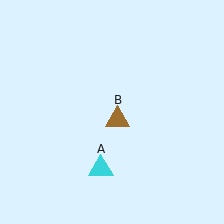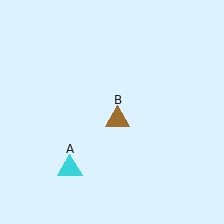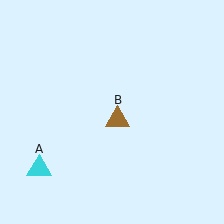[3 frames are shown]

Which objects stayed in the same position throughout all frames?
Brown triangle (object B) remained stationary.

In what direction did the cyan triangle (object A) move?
The cyan triangle (object A) moved left.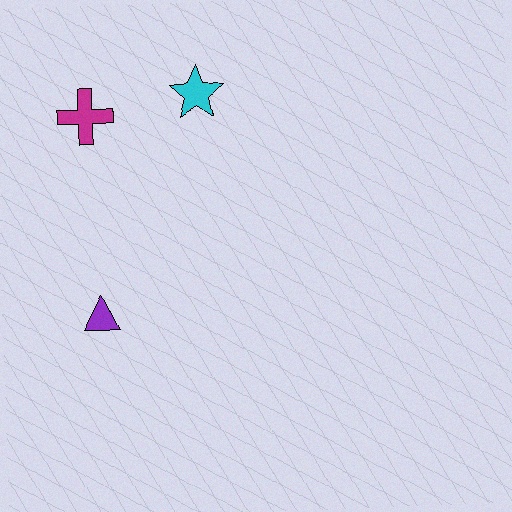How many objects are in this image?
There are 3 objects.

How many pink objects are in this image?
There are no pink objects.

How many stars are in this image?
There is 1 star.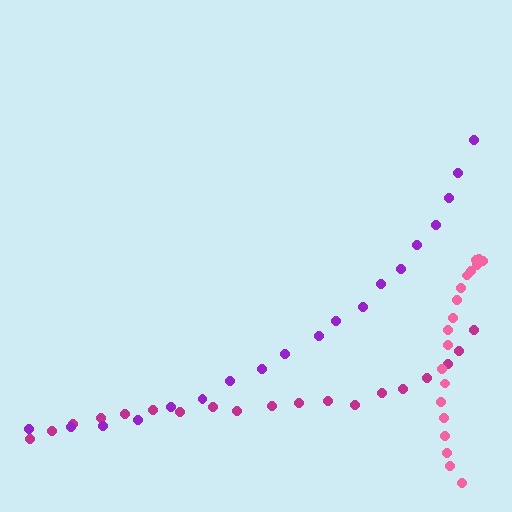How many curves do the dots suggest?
There are 3 distinct paths.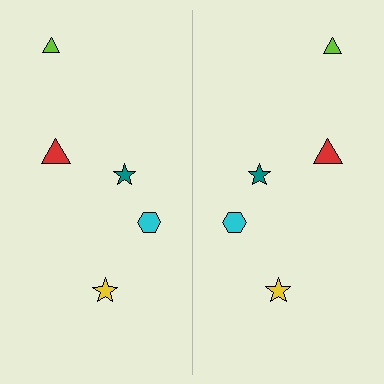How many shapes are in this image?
There are 10 shapes in this image.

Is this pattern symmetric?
Yes, this pattern has bilateral (reflection) symmetry.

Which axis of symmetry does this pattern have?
The pattern has a vertical axis of symmetry running through the center of the image.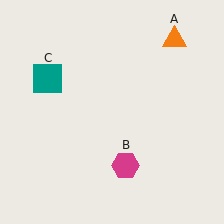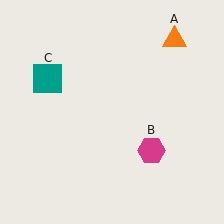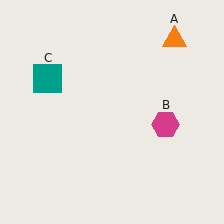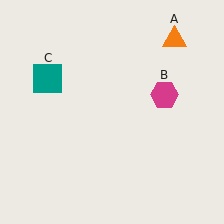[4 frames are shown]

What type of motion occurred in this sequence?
The magenta hexagon (object B) rotated counterclockwise around the center of the scene.